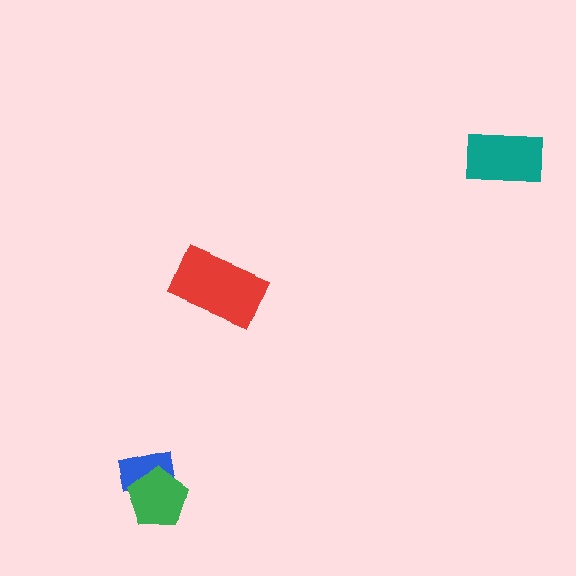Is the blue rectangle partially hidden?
Yes, it is partially covered by another shape.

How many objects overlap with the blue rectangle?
1 object overlaps with the blue rectangle.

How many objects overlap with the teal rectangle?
0 objects overlap with the teal rectangle.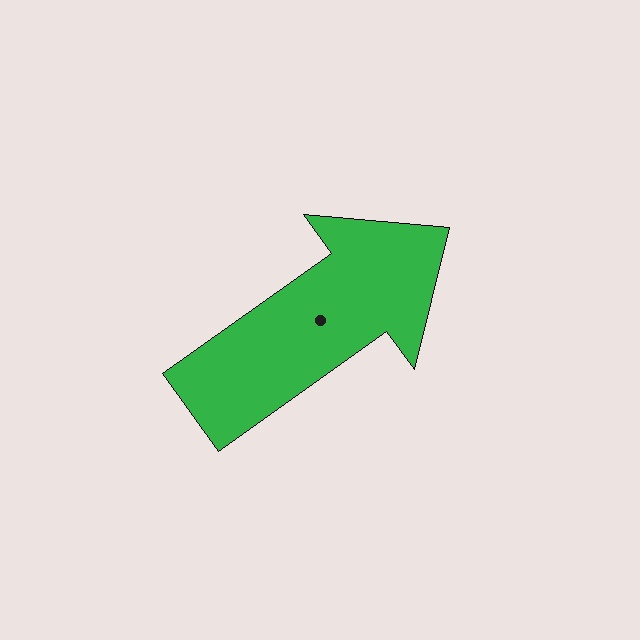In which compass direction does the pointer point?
Northeast.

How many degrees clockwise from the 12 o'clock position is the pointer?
Approximately 54 degrees.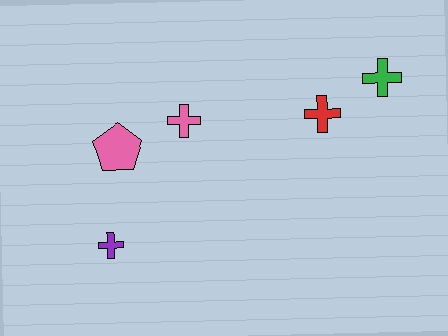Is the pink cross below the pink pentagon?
No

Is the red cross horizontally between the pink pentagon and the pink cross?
No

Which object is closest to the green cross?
The red cross is closest to the green cross.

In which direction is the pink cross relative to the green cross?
The pink cross is to the left of the green cross.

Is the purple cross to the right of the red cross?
No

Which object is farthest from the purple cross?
The green cross is farthest from the purple cross.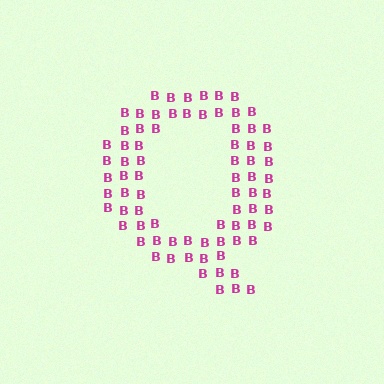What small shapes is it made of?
It is made of small letter B's.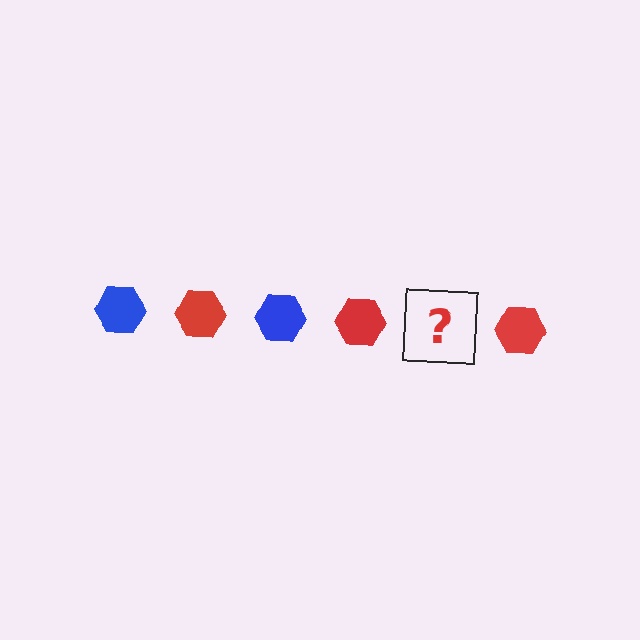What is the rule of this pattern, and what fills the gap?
The rule is that the pattern cycles through blue, red hexagons. The gap should be filled with a blue hexagon.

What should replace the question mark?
The question mark should be replaced with a blue hexagon.